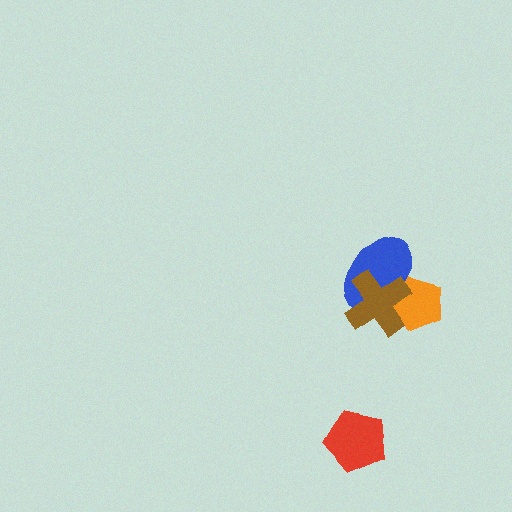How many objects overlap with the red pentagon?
0 objects overlap with the red pentagon.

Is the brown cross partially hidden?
No, no other shape covers it.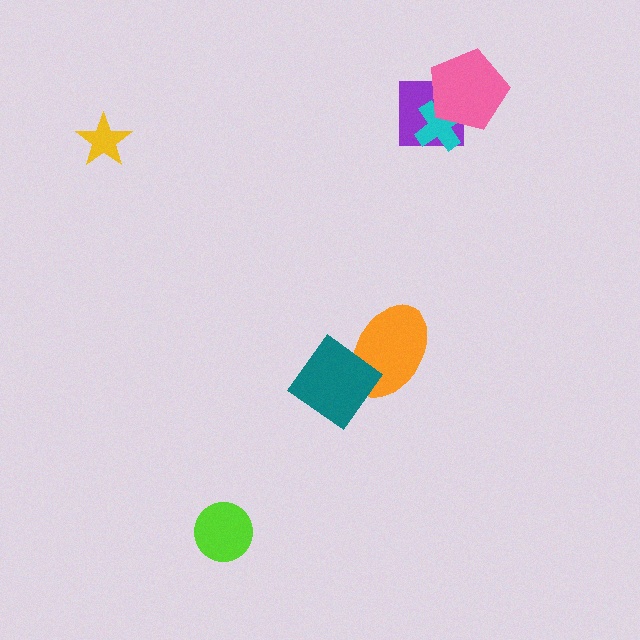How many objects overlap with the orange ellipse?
1 object overlaps with the orange ellipse.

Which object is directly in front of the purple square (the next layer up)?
The cyan cross is directly in front of the purple square.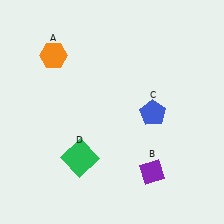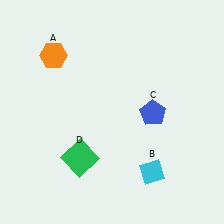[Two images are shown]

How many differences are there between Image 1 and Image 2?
There is 1 difference between the two images.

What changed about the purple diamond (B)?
In Image 1, B is purple. In Image 2, it changed to cyan.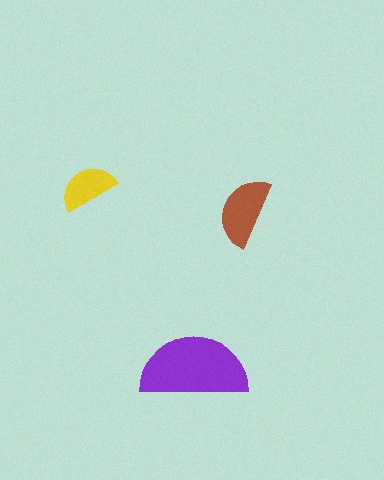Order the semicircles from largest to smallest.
the purple one, the brown one, the yellow one.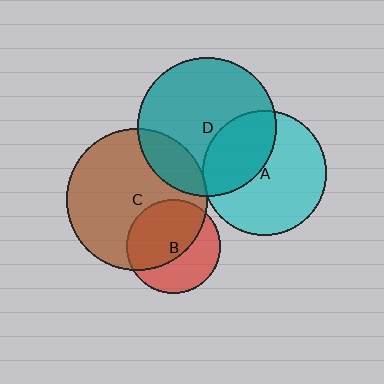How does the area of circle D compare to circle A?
Approximately 1.2 times.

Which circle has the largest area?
Circle C (brown).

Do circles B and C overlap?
Yes.